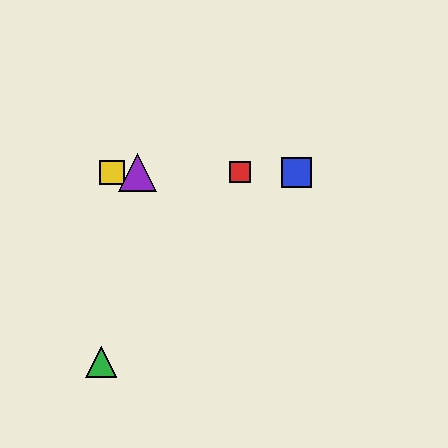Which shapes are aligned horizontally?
The red square, the blue square, the yellow square, the purple triangle are aligned horizontally.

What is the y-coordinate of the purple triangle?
The purple triangle is at y≈172.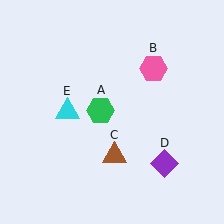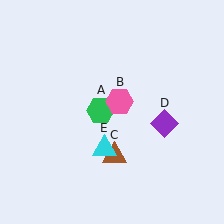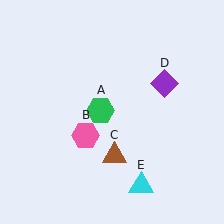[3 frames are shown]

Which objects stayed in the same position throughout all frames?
Green hexagon (object A) and brown triangle (object C) remained stationary.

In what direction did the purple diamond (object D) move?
The purple diamond (object D) moved up.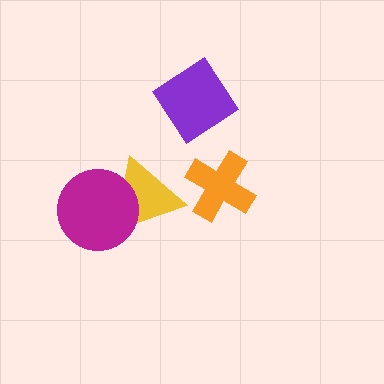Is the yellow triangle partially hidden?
Yes, it is partially covered by another shape.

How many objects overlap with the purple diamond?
0 objects overlap with the purple diamond.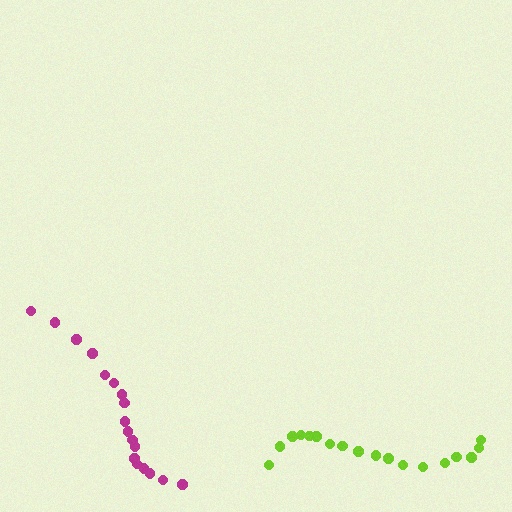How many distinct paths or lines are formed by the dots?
There are 2 distinct paths.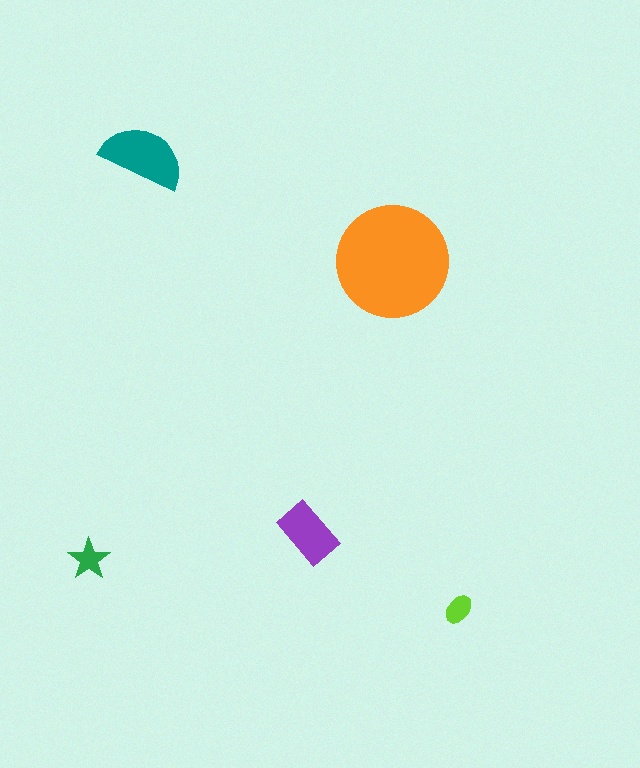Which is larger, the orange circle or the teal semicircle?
The orange circle.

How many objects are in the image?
There are 5 objects in the image.